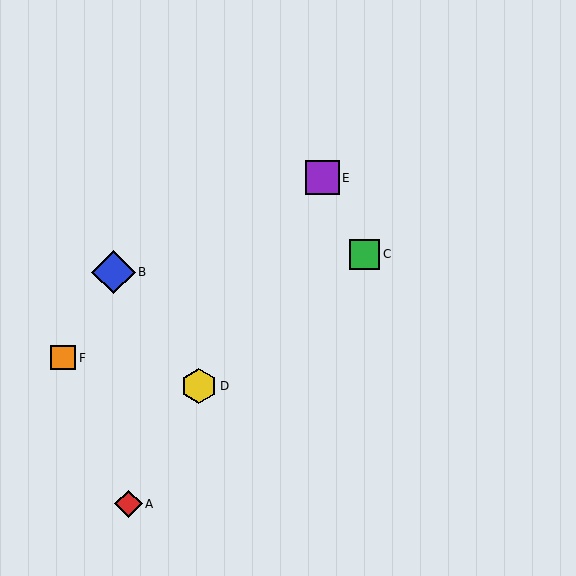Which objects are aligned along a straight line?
Objects A, D, E are aligned along a straight line.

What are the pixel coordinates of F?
Object F is at (63, 358).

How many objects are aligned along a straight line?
3 objects (A, D, E) are aligned along a straight line.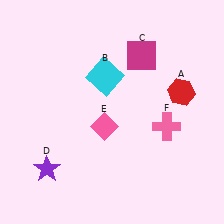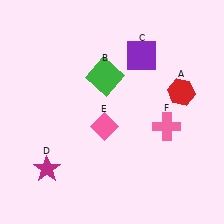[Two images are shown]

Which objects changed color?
B changed from cyan to green. C changed from magenta to purple. D changed from purple to magenta.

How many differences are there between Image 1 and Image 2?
There are 3 differences between the two images.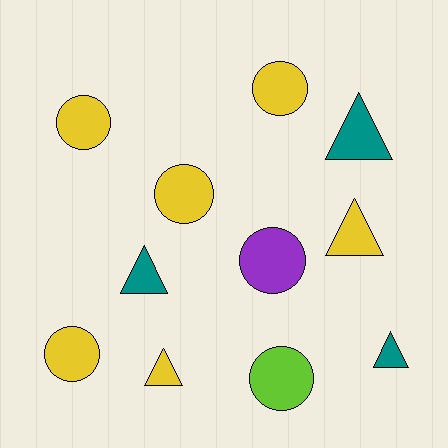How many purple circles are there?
There is 1 purple circle.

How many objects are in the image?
There are 11 objects.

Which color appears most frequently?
Yellow, with 6 objects.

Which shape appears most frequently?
Circle, with 6 objects.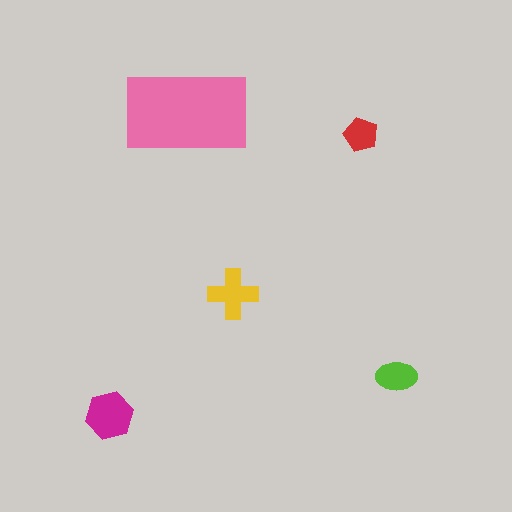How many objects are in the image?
There are 5 objects in the image.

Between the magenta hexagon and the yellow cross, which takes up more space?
The magenta hexagon.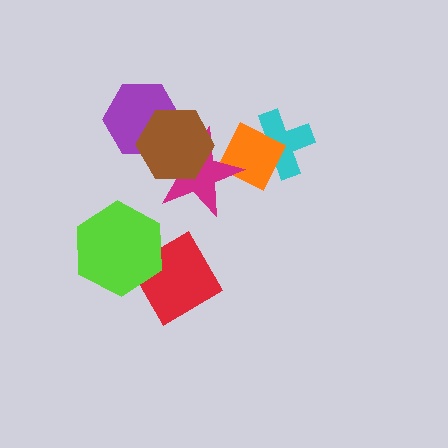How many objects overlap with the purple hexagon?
2 objects overlap with the purple hexagon.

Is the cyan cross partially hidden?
Yes, it is partially covered by another shape.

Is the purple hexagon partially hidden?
Yes, it is partially covered by another shape.